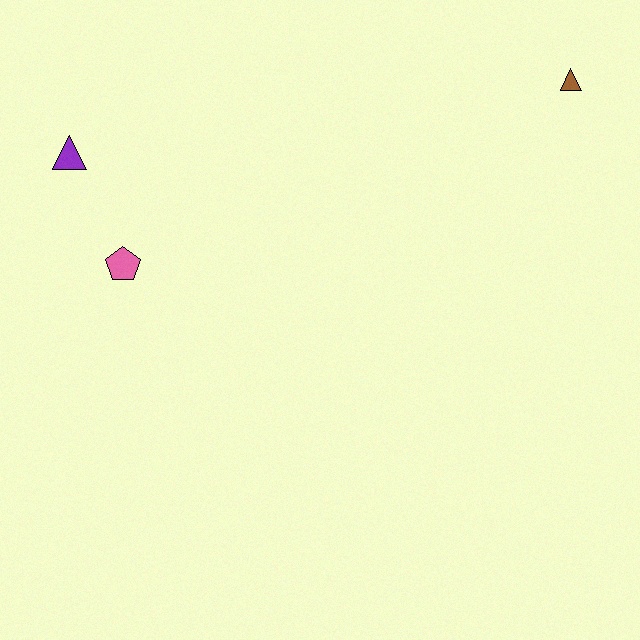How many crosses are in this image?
There are no crosses.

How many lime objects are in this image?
There are no lime objects.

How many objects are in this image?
There are 3 objects.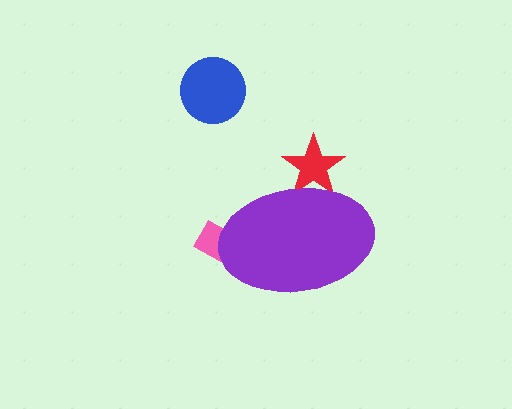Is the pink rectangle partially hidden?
Yes, the pink rectangle is partially hidden behind the purple ellipse.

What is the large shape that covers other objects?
A purple ellipse.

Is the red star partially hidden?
Yes, the red star is partially hidden behind the purple ellipse.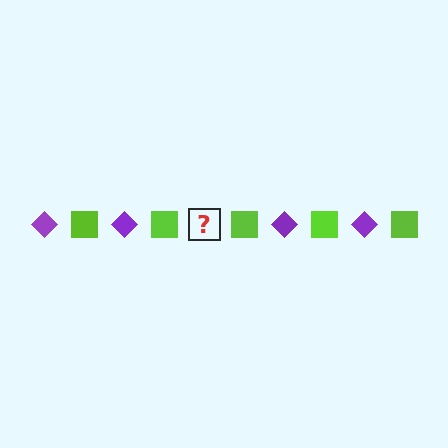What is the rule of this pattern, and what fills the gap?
The rule is that the pattern alternates between purple diamond and lime square. The gap should be filled with a purple diamond.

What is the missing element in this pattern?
The missing element is a purple diamond.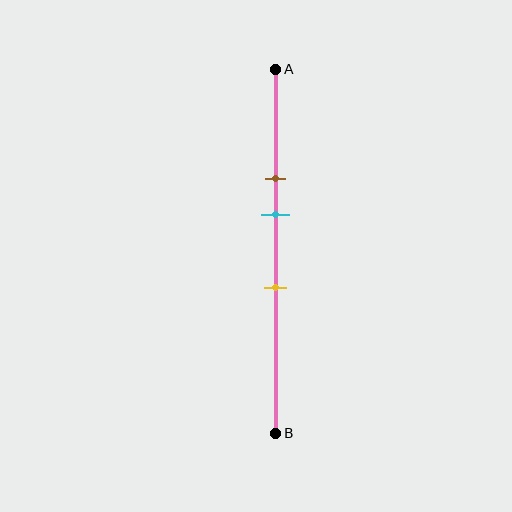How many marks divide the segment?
There are 3 marks dividing the segment.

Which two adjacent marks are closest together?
The brown and cyan marks are the closest adjacent pair.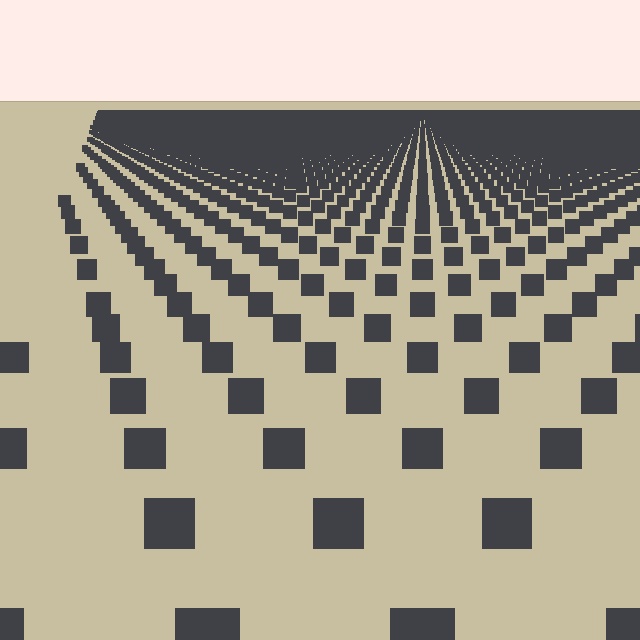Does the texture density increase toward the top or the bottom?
Density increases toward the top.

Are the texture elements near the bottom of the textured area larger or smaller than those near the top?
Larger. Near the bottom, elements are closer to the viewer and appear at a bigger on-screen size.